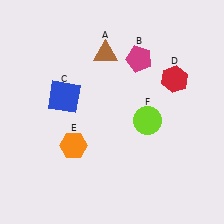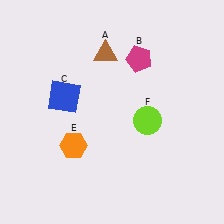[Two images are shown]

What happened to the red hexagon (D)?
The red hexagon (D) was removed in Image 2. It was in the top-right area of Image 1.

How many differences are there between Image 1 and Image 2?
There is 1 difference between the two images.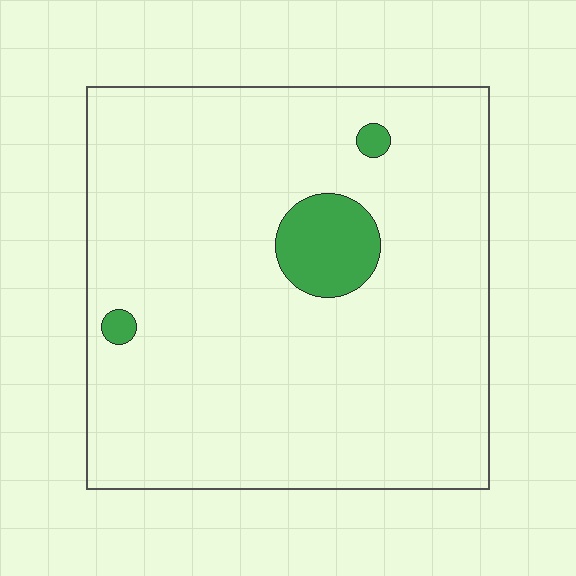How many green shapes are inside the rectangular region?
3.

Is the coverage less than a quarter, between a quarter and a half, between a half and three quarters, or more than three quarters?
Less than a quarter.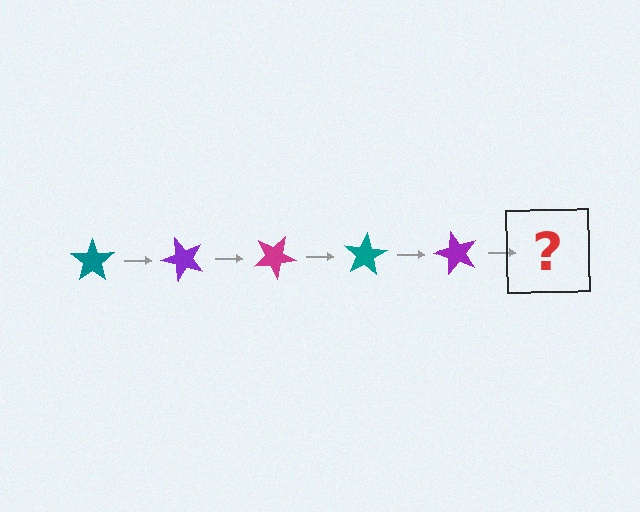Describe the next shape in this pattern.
It should be a magenta star, rotated 250 degrees from the start.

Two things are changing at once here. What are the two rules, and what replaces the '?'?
The two rules are that it rotates 50 degrees each step and the color cycles through teal, purple, and magenta. The '?' should be a magenta star, rotated 250 degrees from the start.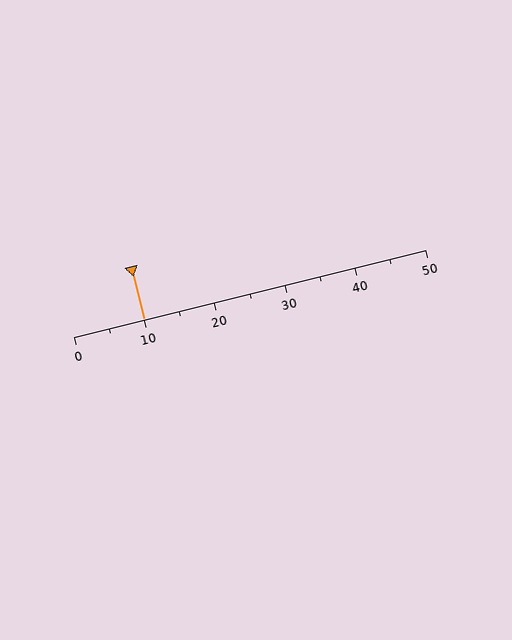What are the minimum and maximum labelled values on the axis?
The axis runs from 0 to 50.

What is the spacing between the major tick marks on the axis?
The major ticks are spaced 10 apart.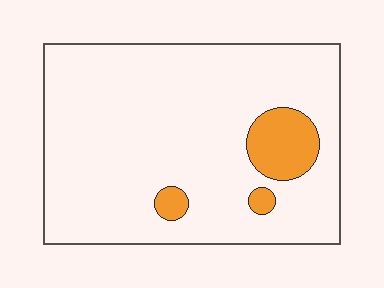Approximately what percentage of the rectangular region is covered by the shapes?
Approximately 10%.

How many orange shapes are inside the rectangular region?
3.